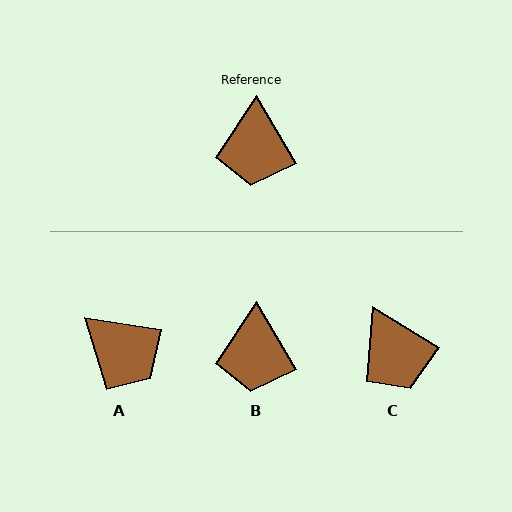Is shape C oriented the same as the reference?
No, it is off by about 29 degrees.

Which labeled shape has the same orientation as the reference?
B.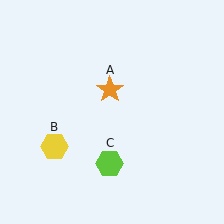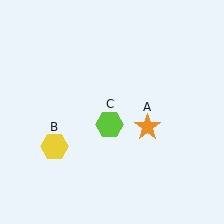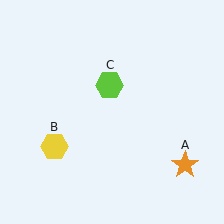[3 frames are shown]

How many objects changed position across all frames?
2 objects changed position: orange star (object A), lime hexagon (object C).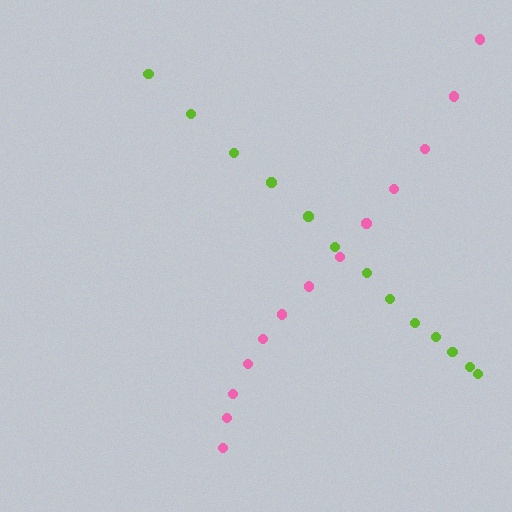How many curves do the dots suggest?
There are 2 distinct paths.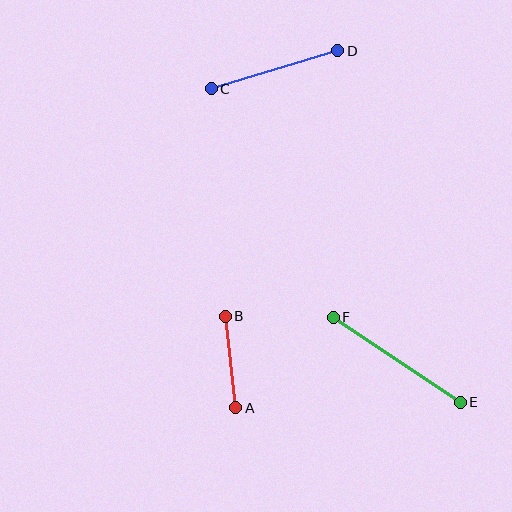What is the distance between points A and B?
The distance is approximately 92 pixels.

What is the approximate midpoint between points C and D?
The midpoint is at approximately (274, 70) pixels.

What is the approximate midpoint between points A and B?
The midpoint is at approximately (230, 362) pixels.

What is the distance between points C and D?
The distance is approximately 132 pixels.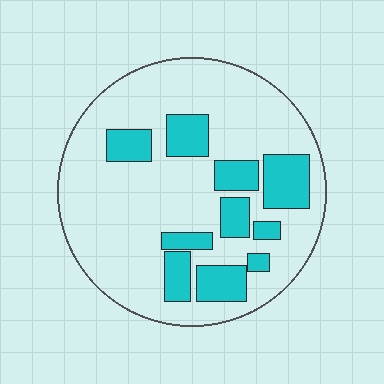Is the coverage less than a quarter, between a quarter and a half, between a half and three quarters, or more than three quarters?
Less than a quarter.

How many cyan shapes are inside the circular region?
10.